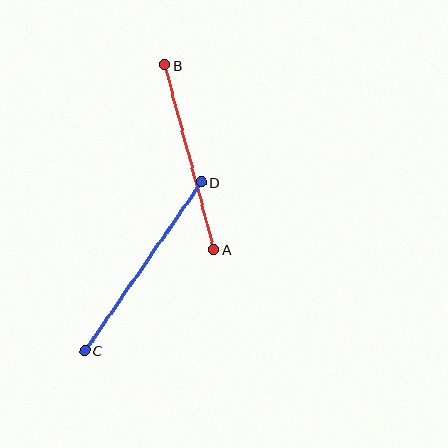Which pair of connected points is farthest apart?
Points C and D are farthest apart.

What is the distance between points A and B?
The distance is approximately 191 pixels.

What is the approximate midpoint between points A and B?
The midpoint is at approximately (190, 157) pixels.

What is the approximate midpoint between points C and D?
The midpoint is at approximately (143, 266) pixels.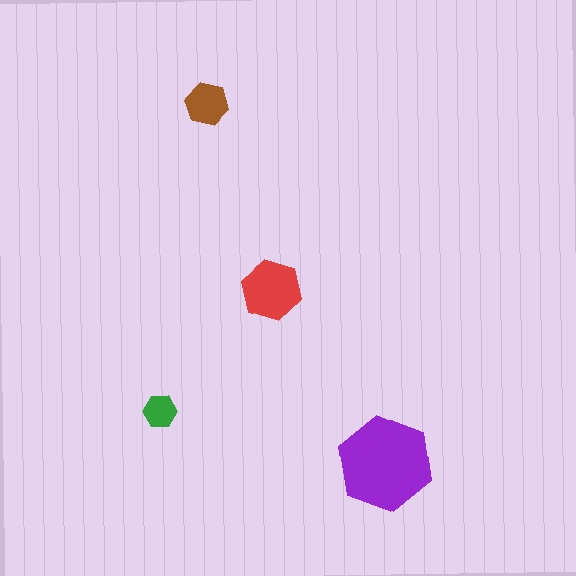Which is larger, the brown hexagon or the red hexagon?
The red one.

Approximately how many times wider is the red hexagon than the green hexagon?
About 2 times wider.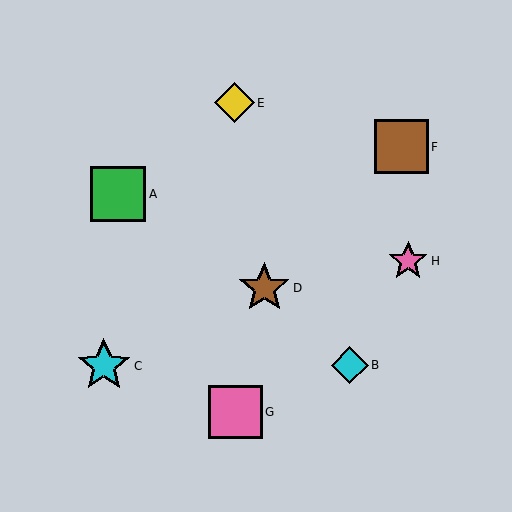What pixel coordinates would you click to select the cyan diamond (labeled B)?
Click at (350, 365) to select the cyan diamond B.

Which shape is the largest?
The green square (labeled A) is the largest.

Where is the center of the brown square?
The center of the brown square is at (401, 147).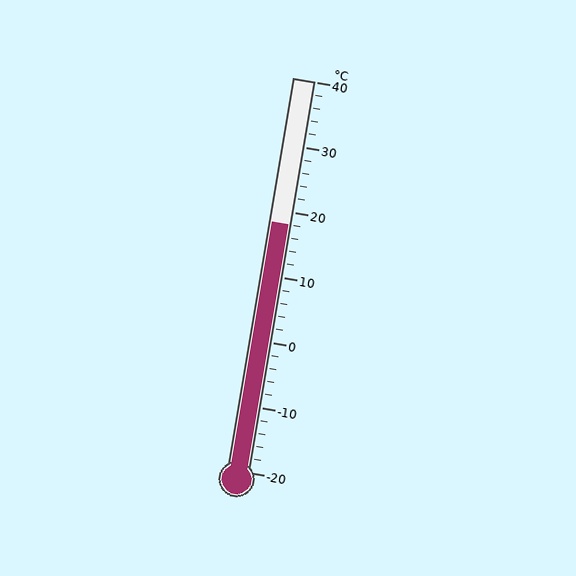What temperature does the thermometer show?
The thermometer shows approximately 18°C.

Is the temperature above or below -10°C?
The temperature is above -10°C.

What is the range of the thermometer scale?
The thermometer scale ranges from -20°C to 40°C.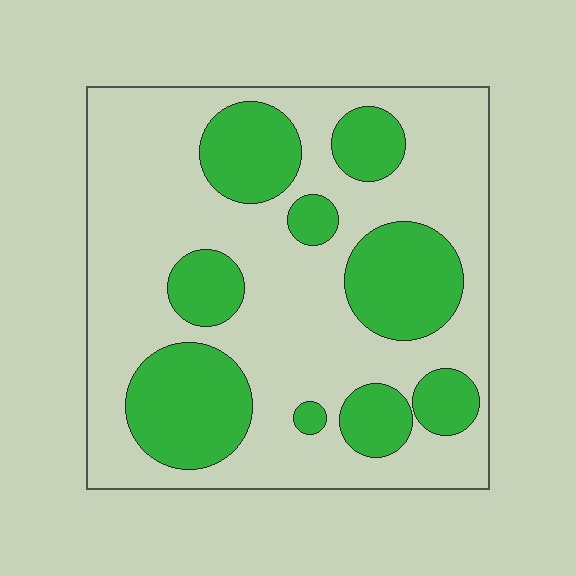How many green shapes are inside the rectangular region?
9.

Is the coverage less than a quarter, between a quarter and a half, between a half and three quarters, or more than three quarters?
Between a quarter and a half.